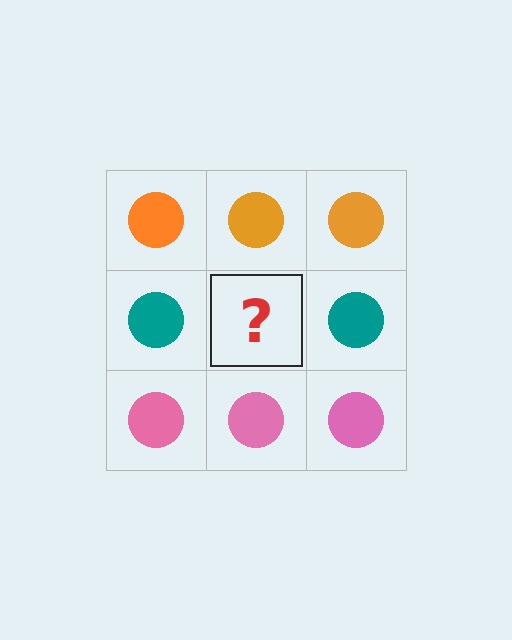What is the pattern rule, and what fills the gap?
The rule is that each row has a consistent color. The gap should be filled with a teal circle.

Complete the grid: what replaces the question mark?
The question mark should be replaced with a teal circle.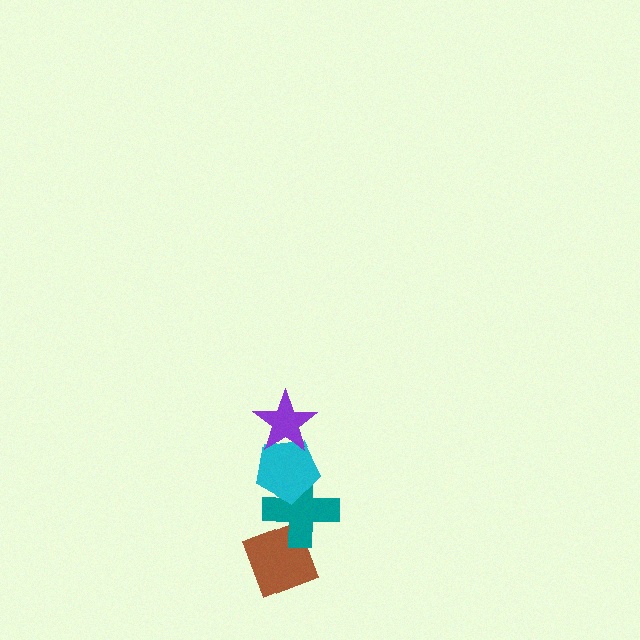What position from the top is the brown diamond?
The brown diamond is 4th from the top.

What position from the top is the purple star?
The purple star is 1st from the top.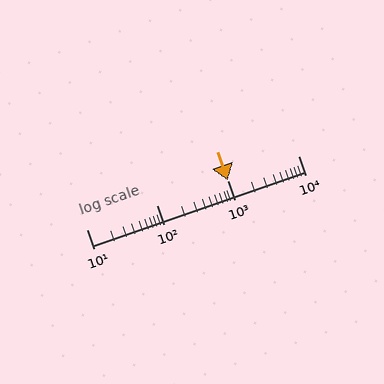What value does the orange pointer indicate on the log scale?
The pointer indicates approximately 1000.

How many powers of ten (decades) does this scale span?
The scale spans 3 decades, from 10 to 10000.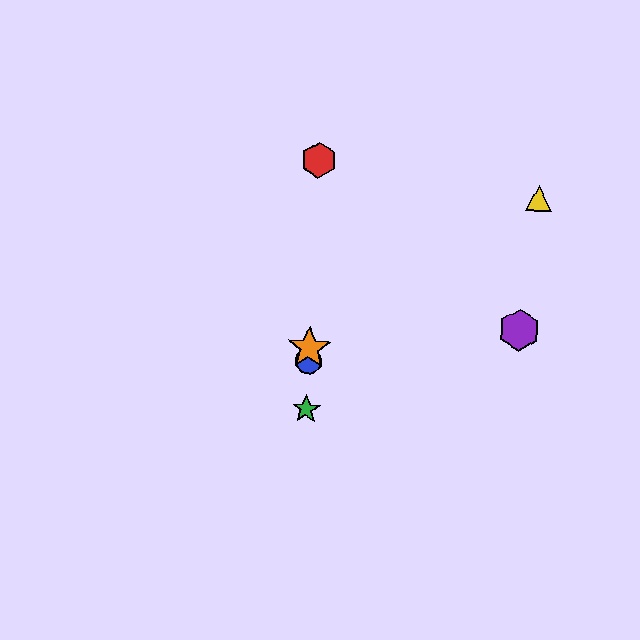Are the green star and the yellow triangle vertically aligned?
No, the green star is at x≈306 and the yellow triangle is at x≈539.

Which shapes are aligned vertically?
The red hexagon, the blue circle, the green star, the orange star are aligned vertically.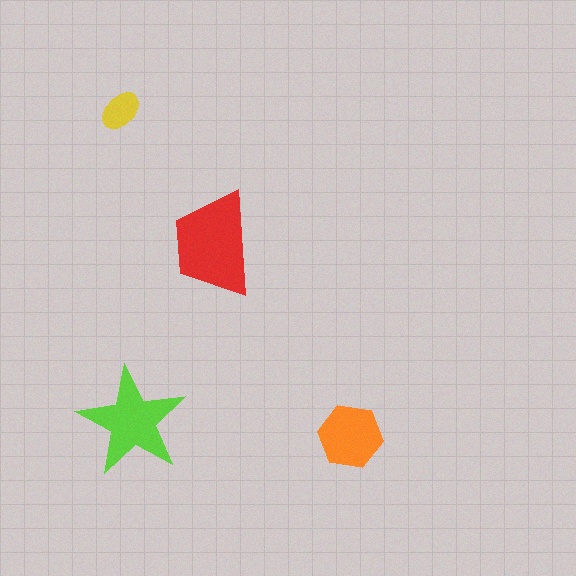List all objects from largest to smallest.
The red trapezoid, the lime star, the orange hexagon, the yellow ellipse.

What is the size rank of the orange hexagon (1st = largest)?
3rd.